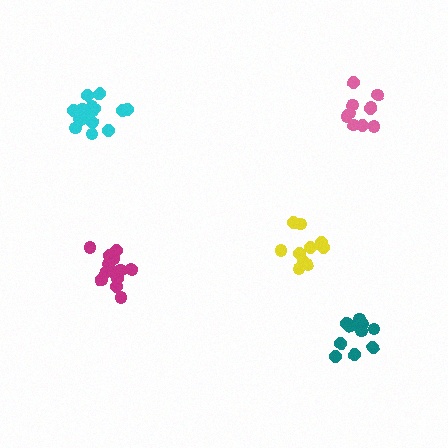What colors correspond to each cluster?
The clusters are colored: teal, cyan, pink, yellow, magenta.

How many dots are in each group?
Group 1: 10 dots, Group 2: 15 dots, Group 3: 10 dots, Group 4: 10 dots, Group 5: 15 dots (60 total).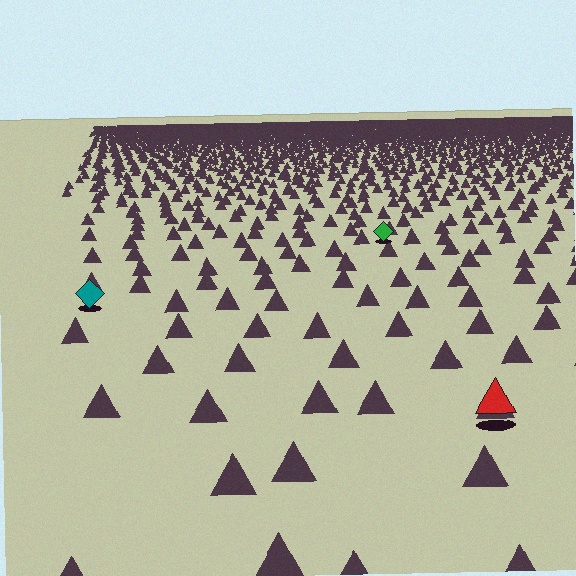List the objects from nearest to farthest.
From nearest to farthest: the red triangle, the teal diamond, the green diamond.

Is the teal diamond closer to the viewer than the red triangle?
No. The red triangle is closer — you can tell from the texture gradient: the ground texture is coarser near it.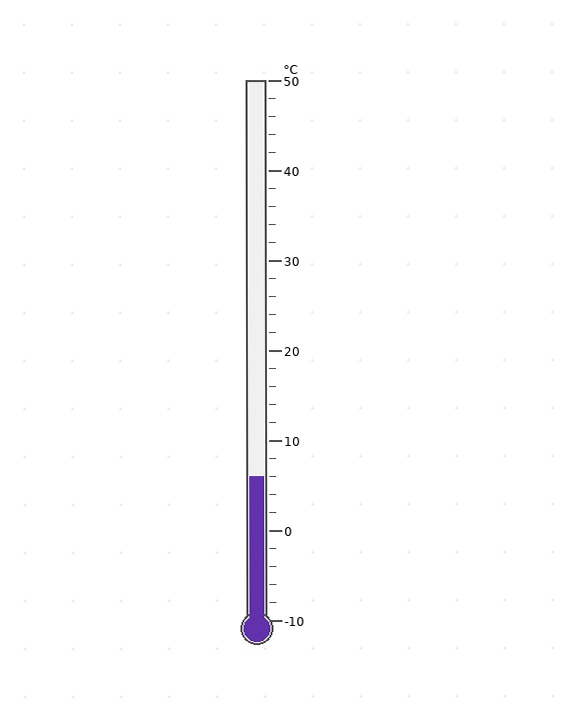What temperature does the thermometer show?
The thermometer shows approximately 6°C.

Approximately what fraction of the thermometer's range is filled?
The thermometer is filled to approximately 25% of its range.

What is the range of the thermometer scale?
The thermometer scale ranges from -10°C to 50°C.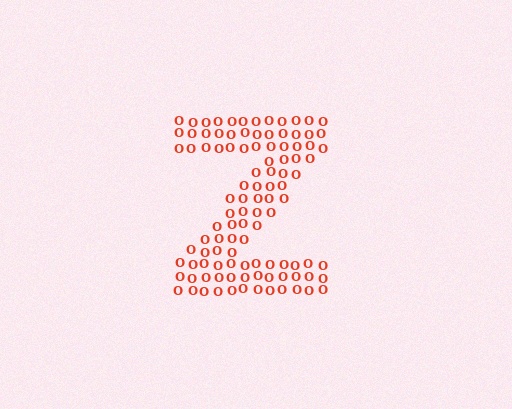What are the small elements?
The small elements are letter O's.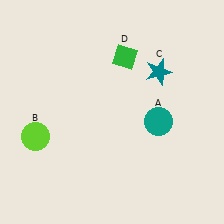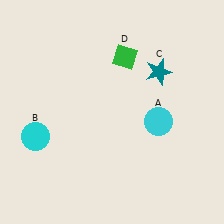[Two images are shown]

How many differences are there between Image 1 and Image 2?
There are 2 differences between the two images.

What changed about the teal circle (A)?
In Image 1, A is teal. In Image 2, it changed to cyan.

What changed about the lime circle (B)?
In Image 1, B is lime. In Image 2, it changed to cyan.